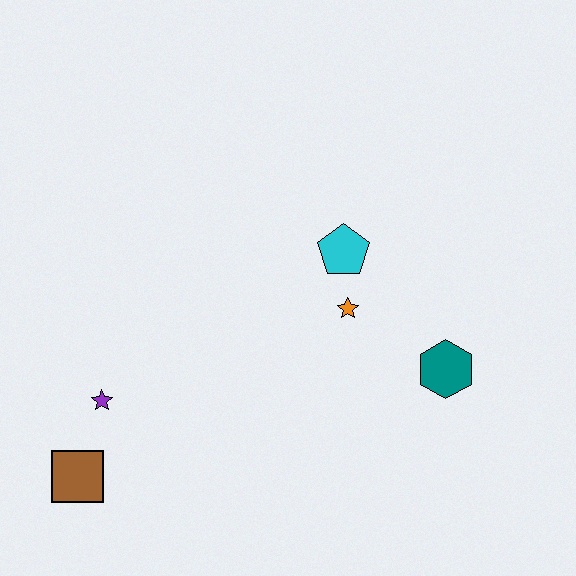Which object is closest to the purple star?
The brown square is closest to the purple star.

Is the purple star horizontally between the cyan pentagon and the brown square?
Yes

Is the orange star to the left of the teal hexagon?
Yes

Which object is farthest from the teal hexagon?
The brown square is farthest from the teal hexagon.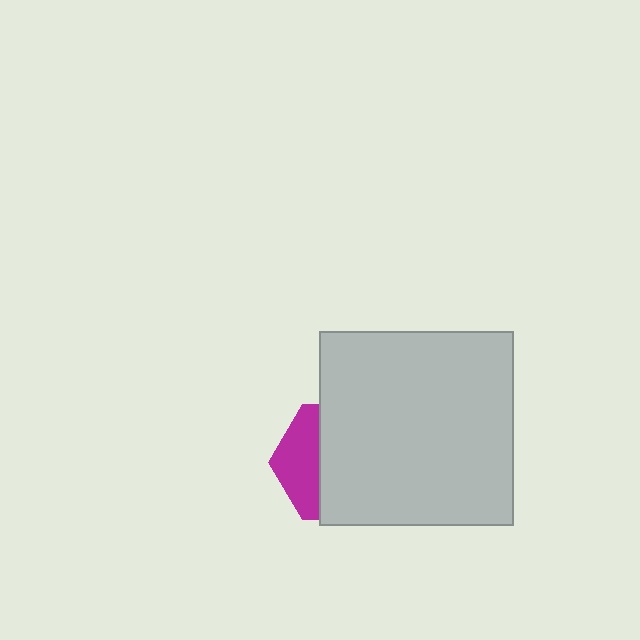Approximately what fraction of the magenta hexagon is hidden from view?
Roughly 66% of the magenta hexagon is hidden behind the light gray square.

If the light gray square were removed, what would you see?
You would see the complete magenta hexagon.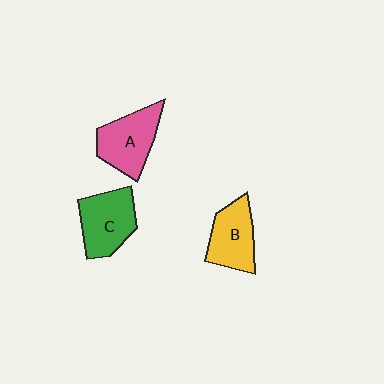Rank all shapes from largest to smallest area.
From largest to smallest: A (pink), C (green), B (yellow).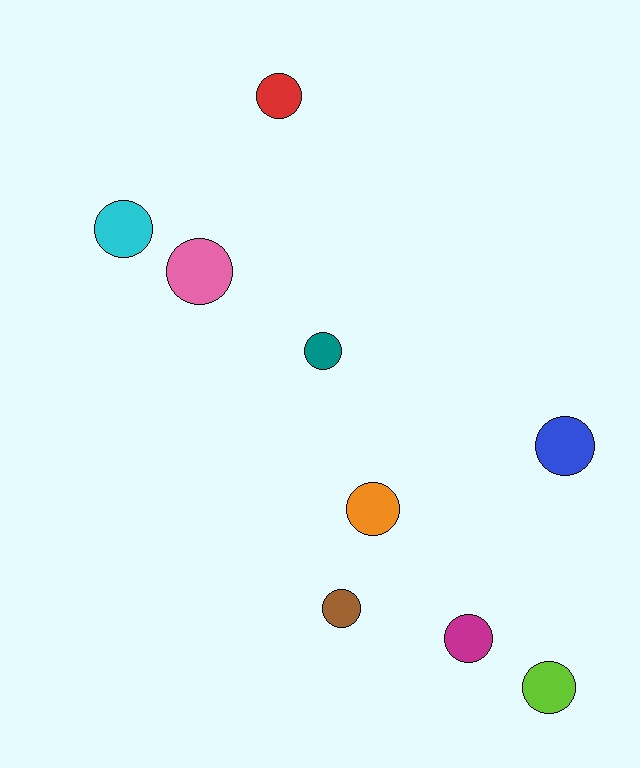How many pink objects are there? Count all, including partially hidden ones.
There is 1 pink object.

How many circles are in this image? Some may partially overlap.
There are 9 circles.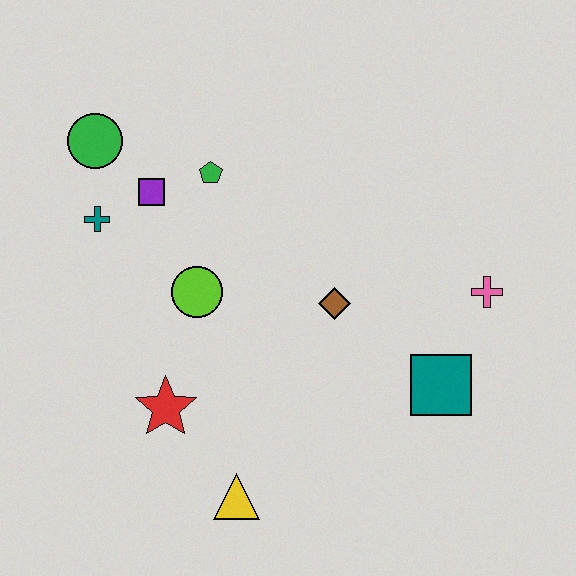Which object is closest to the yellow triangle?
The red star is closest to the yellow triangle.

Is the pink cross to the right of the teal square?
Yes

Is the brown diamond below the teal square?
No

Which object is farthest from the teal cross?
The pink cross is farthest from the teal cross.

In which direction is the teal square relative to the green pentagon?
The teal square is to the right of the green pentagon.